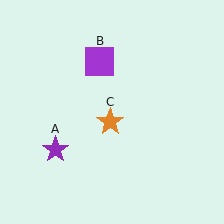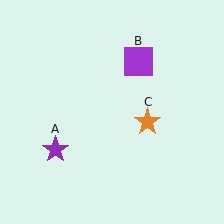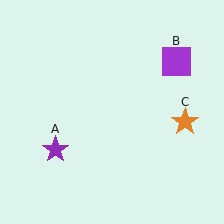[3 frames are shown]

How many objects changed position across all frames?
2 objects changed position: purple square (object B), orange star (object C).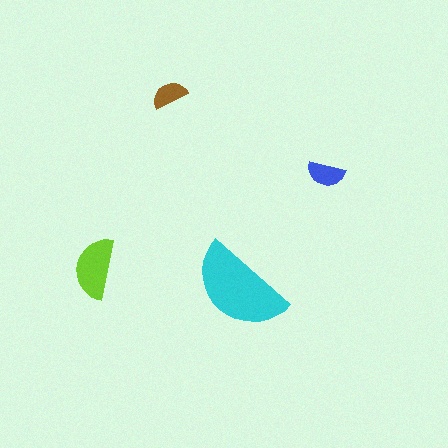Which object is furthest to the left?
The lime semicircle is leftmost.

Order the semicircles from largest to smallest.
the cyan one, the lime one, the blue one, the brown one.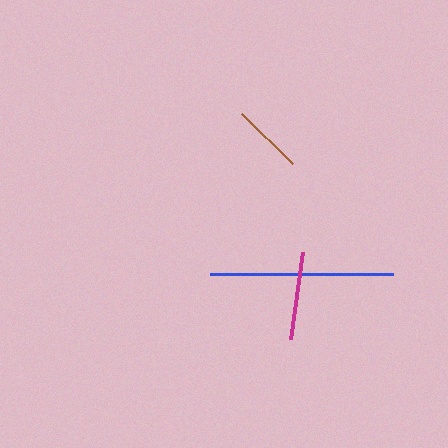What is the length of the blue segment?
The blue segment is approximately 183 pixels long.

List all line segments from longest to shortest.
From longest to shortest: blue, magenta, brown.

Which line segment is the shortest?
The brown line is the shortest at approximately 71 pixels.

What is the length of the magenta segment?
The magenta segment is approximately 88 pixels long.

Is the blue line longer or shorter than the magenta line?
The blue line is longer than the magenta line.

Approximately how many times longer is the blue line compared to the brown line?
The blue line is approximately 2.6 times the length of the brown line.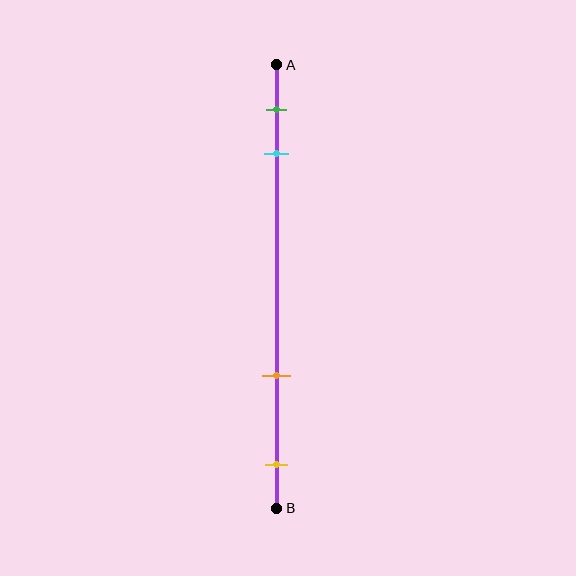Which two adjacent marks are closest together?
The green and cyan marks are the closest adjacent pair.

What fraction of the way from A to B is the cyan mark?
The cyan mark is approximately 20% (0.2) of the way from A to B.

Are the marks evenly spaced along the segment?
No, the marks are not evenly spaced.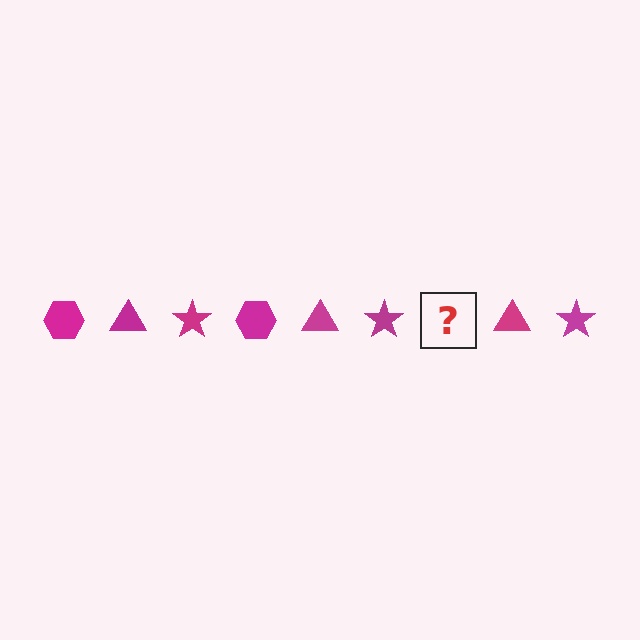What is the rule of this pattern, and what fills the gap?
The rule is that the pattern cycles through hexagon, triangle, star shapes in magenta. The gap should be filled with a magenta hexagon.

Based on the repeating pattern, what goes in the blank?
The blank should be a magenta hexagon.